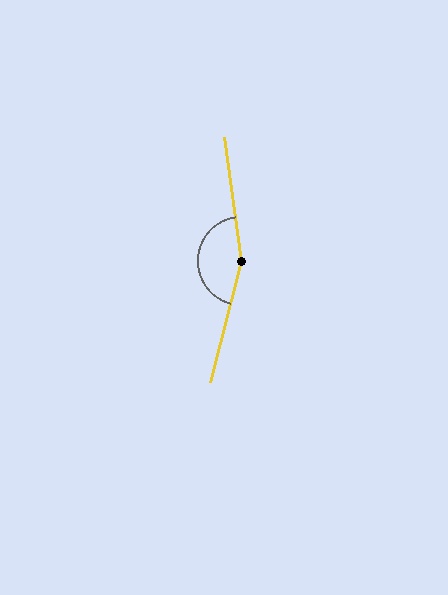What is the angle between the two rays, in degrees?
Approximately 158 degrees.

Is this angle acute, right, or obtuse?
It is obtuse.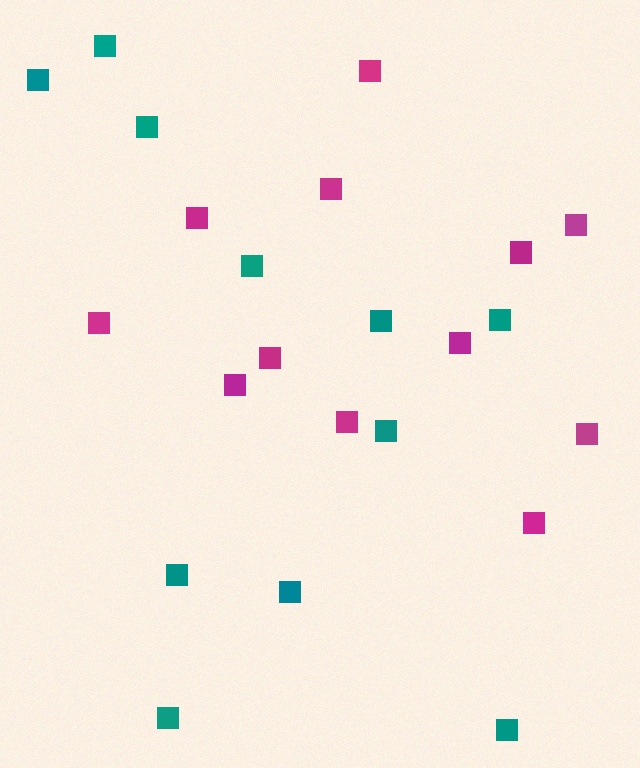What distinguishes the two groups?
There are 2 groups: one group of magenta squares (12) and one group of teal squares (11).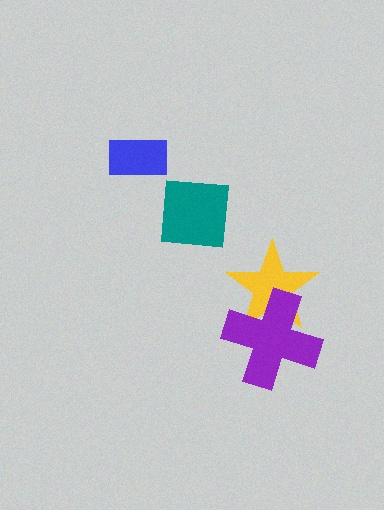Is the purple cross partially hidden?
No, no other shape covers it.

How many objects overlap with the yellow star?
1 object overlaps with the yellow star.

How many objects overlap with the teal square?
0 objects overlap with the teal square.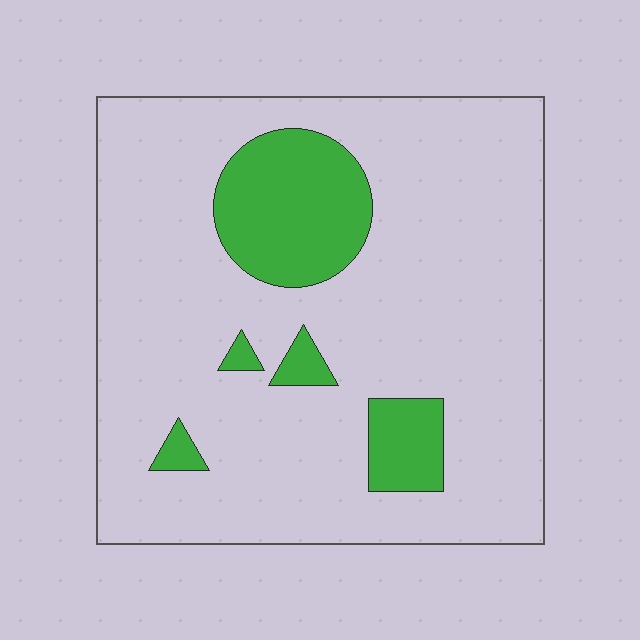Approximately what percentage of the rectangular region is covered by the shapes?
Approximately 15%.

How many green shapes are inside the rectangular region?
5.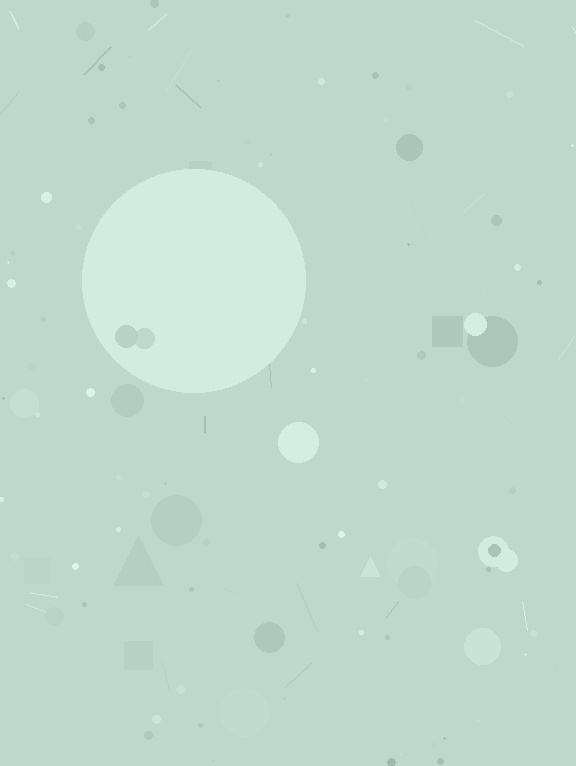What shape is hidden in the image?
A circle is hidden in the image.